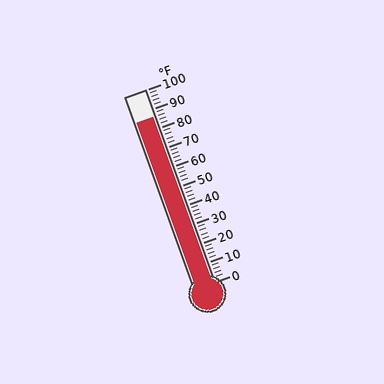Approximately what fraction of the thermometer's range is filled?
The thermometer is filled to approximately 85% of its range.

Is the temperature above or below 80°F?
The temperature is above 80°F.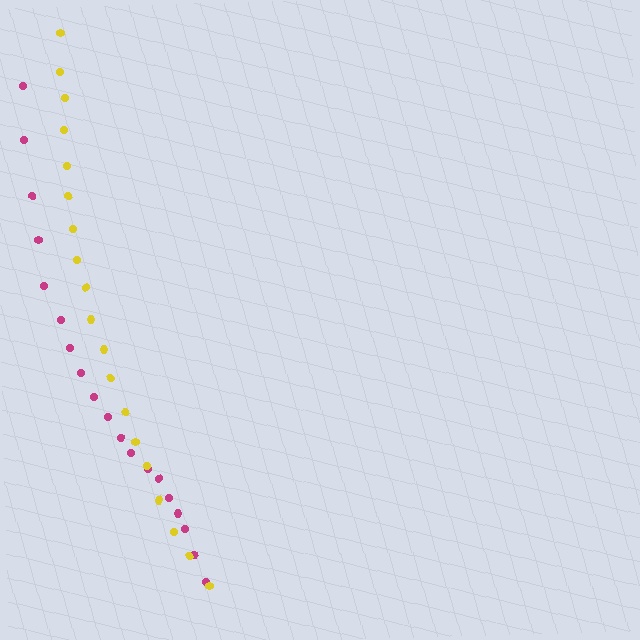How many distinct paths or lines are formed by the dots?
There are 2 distinct paths.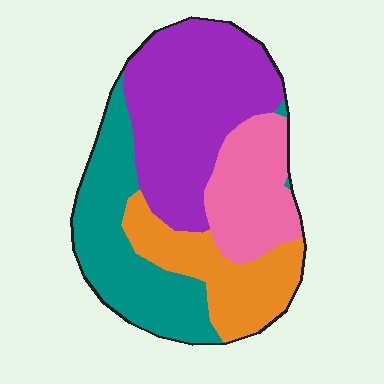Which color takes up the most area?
Purple, at roughly 35%.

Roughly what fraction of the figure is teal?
Teal takes up between a sixth and a third of the figure.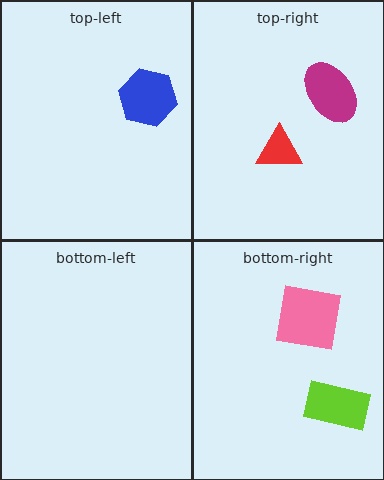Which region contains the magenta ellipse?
The top-right region.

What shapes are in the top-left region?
The blue hexagon.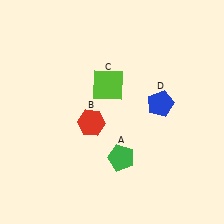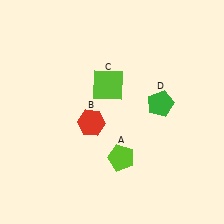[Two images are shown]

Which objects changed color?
A changed from green to lime. D changed from blue to green.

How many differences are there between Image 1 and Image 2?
There are 2 differences between the two images.